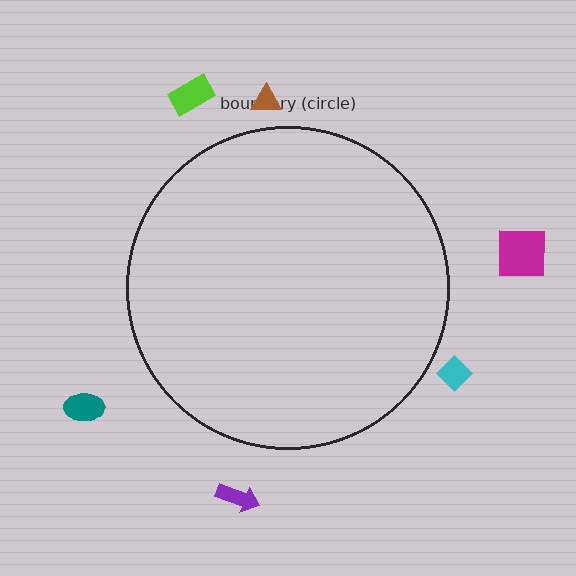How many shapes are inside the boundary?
0 inside, 6 outside.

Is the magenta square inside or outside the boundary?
Outside.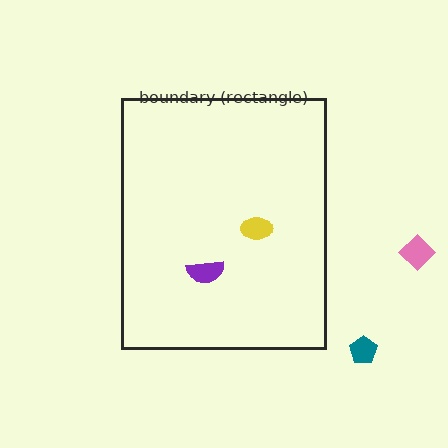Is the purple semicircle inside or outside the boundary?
Inside.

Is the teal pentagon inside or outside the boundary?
Outside.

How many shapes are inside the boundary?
2 inside, 2 outside.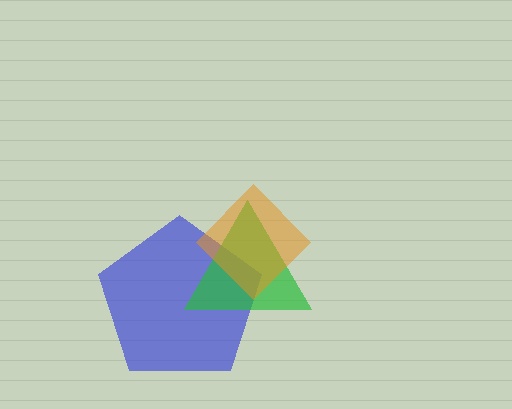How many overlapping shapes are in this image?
There are 3 overlapping shapes in the image.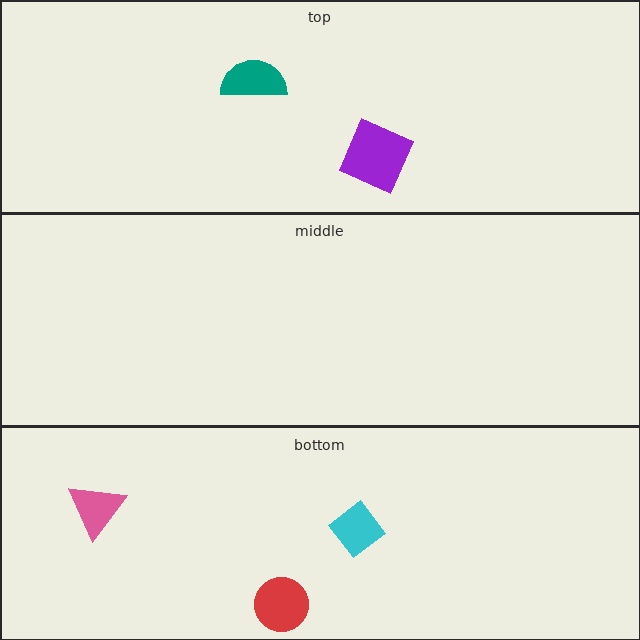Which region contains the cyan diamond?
The bottom region.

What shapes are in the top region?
The purple square, the teal semicircle.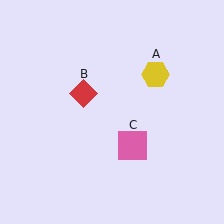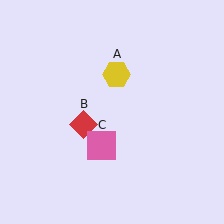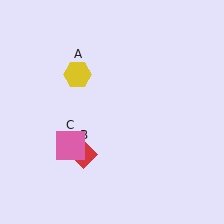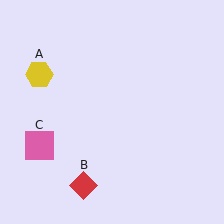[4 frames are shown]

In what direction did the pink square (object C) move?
The pink square (object C) moved left.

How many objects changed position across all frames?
3 objects changed position: yellow hexagon (object A), red diamond (object B), pink square (object C).